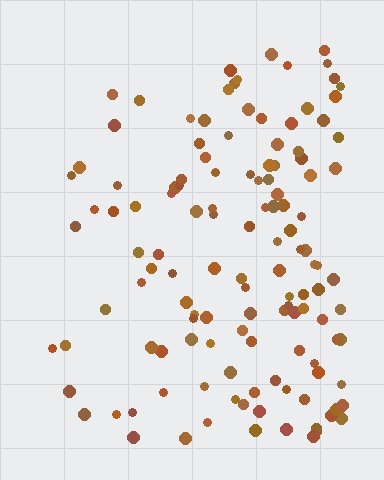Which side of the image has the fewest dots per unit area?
The left.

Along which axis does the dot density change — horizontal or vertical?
Horizontal.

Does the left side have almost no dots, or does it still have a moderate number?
Still a moderate number, just noticeably fewer than the right.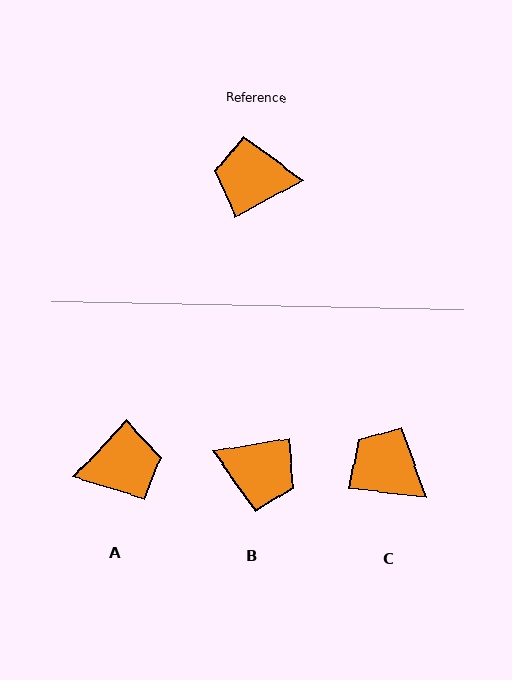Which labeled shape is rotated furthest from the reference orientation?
A, about 162 degrees away.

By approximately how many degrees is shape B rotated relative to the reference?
Approximately 161 degrees counter-clockwise.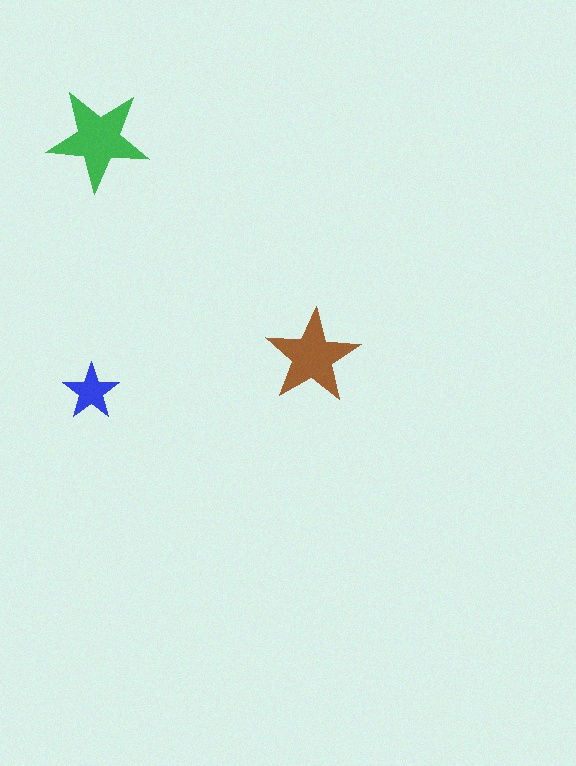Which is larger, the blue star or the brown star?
The brown one.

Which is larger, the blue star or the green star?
The green one.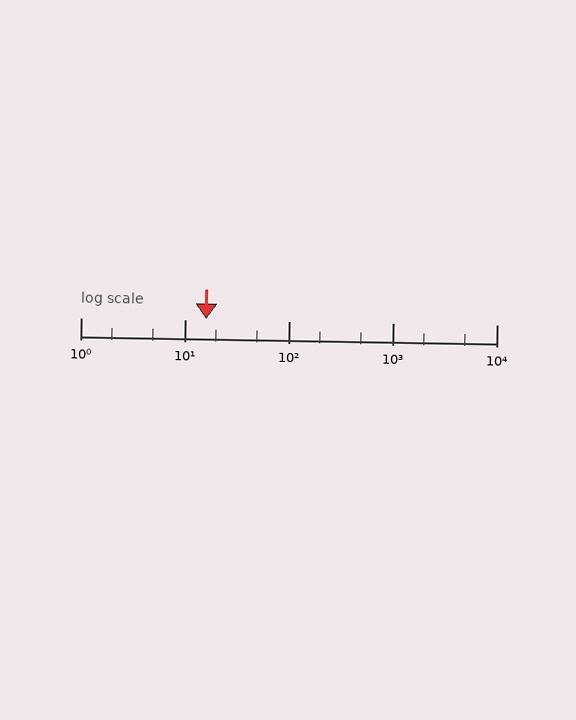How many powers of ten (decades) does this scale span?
The scale spans 4 decades, from 1 to 10000.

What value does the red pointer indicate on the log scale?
The pointer indicates approximately 16.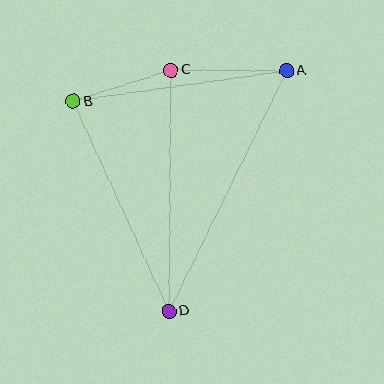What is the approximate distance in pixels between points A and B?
The distance between A and B is approximately 216 pixels.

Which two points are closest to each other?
Points B and C are closest to each other.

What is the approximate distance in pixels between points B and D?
The distance between B and D is approximately 231 pixels.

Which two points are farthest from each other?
Points A and D are farthest from each other.